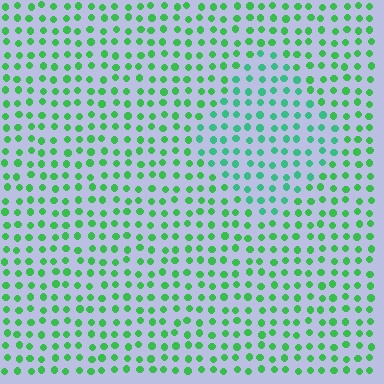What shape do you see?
I see a diamond.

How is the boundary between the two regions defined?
The boundary is defined purely by a slight shift in hue (about 26 degrees). Spacing, size, and orientation are identical on both sides.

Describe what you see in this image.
The image is filled with small green elements in a uniform arrangement. A diamond-shaped region is visible where the elements are tinted to a slightly different hue, forming a subtle color boundary.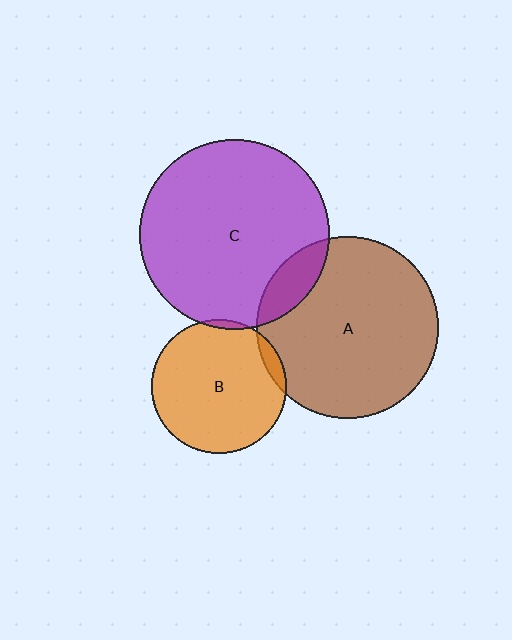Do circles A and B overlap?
Yes.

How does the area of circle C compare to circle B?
Approximately 2.0 times.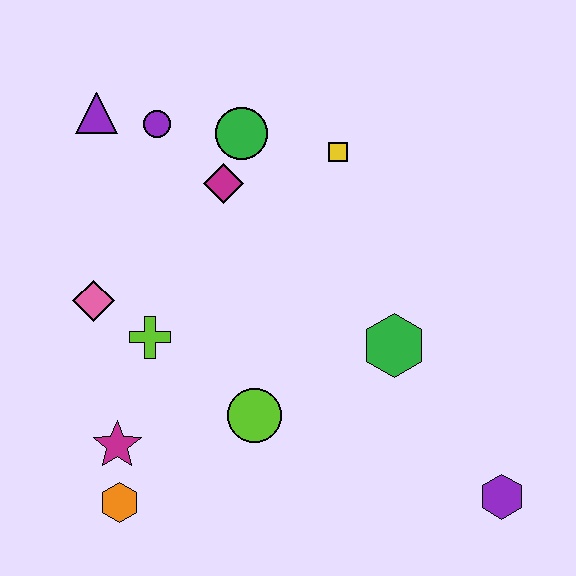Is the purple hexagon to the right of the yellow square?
Yes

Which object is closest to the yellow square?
The green circle is closest to the yellow square.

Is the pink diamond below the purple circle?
Yes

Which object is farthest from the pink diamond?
The purple hexagon is farthest from the pink diamond.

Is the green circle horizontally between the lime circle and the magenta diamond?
Yes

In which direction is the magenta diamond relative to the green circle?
The magenta diamond is below the green circle.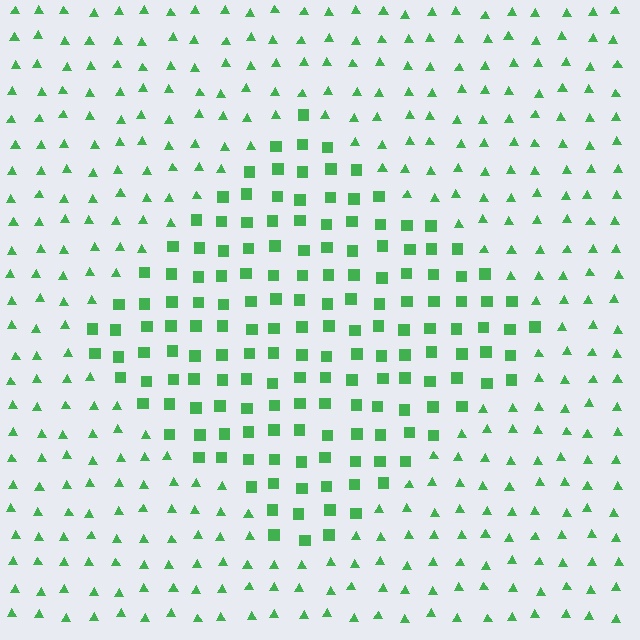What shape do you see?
I see a diamond.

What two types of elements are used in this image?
The image uses squares inside the diamond region and triangles outside it.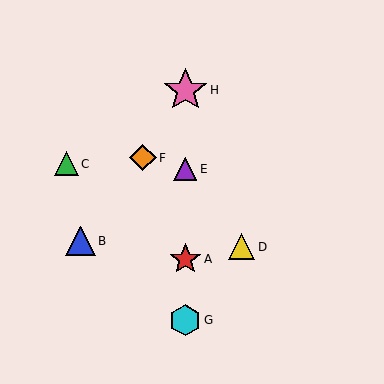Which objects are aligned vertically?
Objects A, E, G, H are aligned vertically.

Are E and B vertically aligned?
No, E is at x≈185 and B is at x≈81.